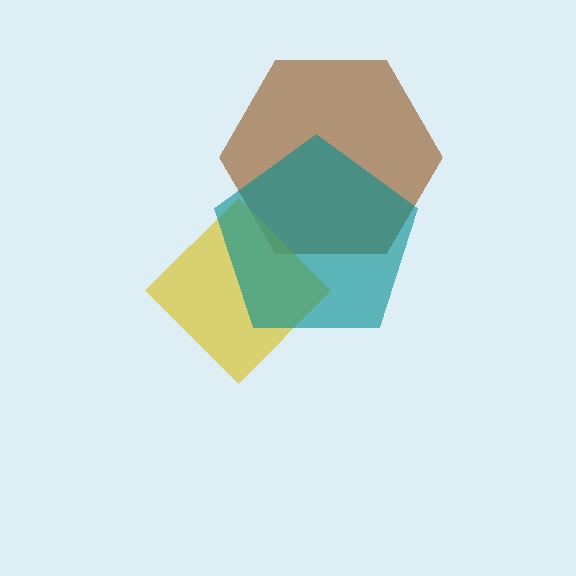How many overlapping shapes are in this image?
There are 3 overlapping shapes in the image.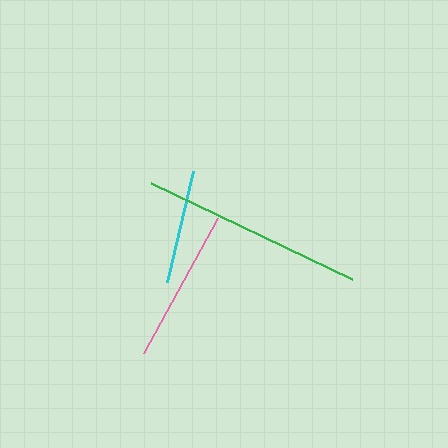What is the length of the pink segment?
The pink segment is approximately 154 pixels long.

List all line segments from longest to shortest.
From longest to shortest: green, pink, cyan.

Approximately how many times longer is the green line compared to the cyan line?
The green line is approximately 2.0 times the length of the cyan line.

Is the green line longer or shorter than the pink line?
The green line is longer than the pink line.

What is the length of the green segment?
The green segment is approximately 223 pixels long.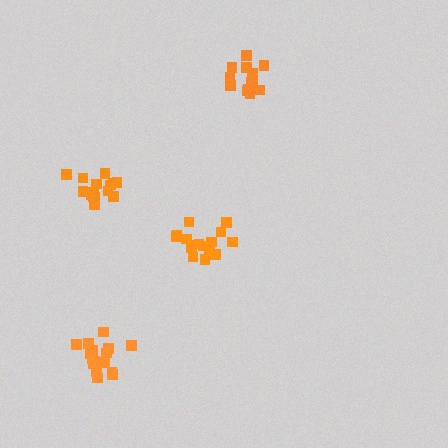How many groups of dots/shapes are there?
There are 4 groups.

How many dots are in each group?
Group 1: 14 dots, Group 2: 16 dots, Group 3: 15 dots, Group 4: 17 dots (62 total).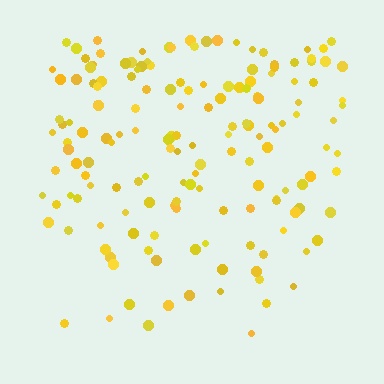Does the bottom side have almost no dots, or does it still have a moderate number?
Still a moderate number, just noticeably fewer than the top.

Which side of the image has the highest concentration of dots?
The top.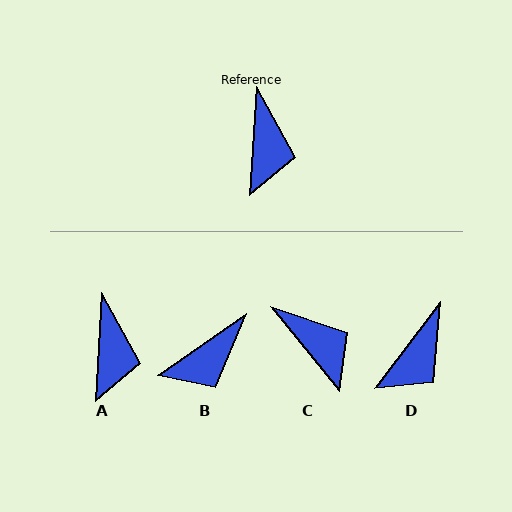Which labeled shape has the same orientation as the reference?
A.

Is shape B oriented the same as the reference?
No, it is off by about 52 degrees.